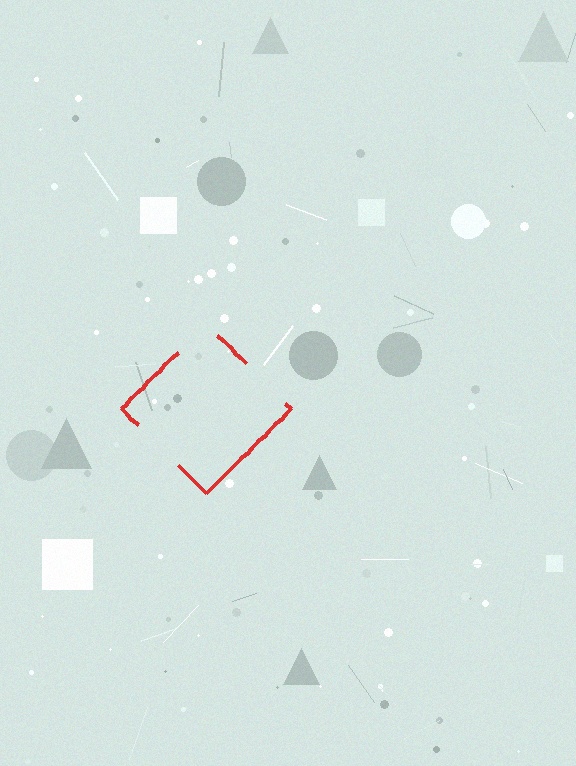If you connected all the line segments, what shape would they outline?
They would outline a diamond.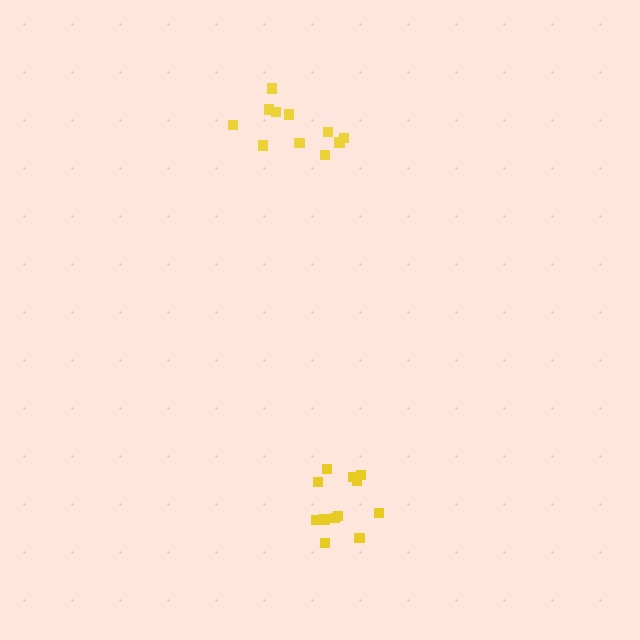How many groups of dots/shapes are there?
There are 2 groups.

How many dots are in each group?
Group 1: 12 dots, Group 2: 11 dots (23 total).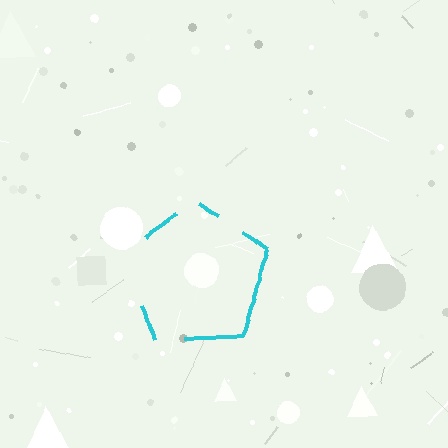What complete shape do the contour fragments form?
The contour fragments form a pentagon.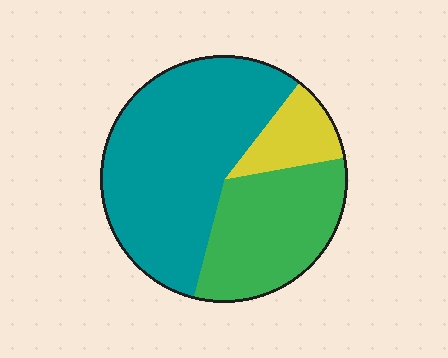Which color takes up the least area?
Yellow, at roughly 10%.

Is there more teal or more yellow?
Teal.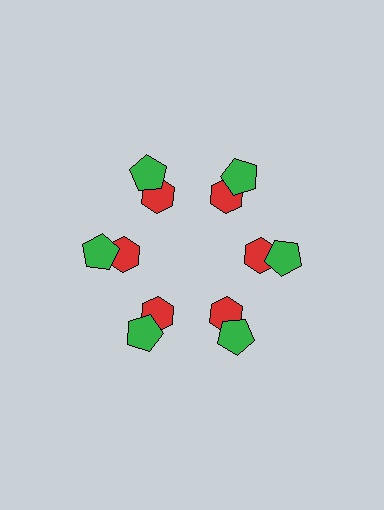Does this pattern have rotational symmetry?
Yes, this pattern has 6-fold rotational symmetry. It looks the same after rotating 60 degrees around the center.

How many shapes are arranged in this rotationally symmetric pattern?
There are 12 shapes, arranged in 6 groups of 2.